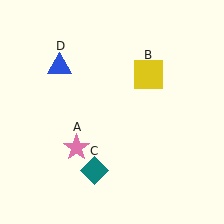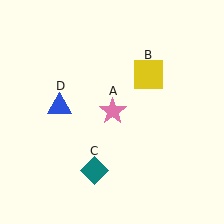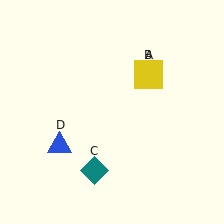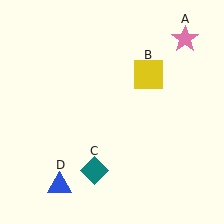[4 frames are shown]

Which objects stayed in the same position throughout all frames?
Yellow square (object B) and teal diamond (object C) remained stationary.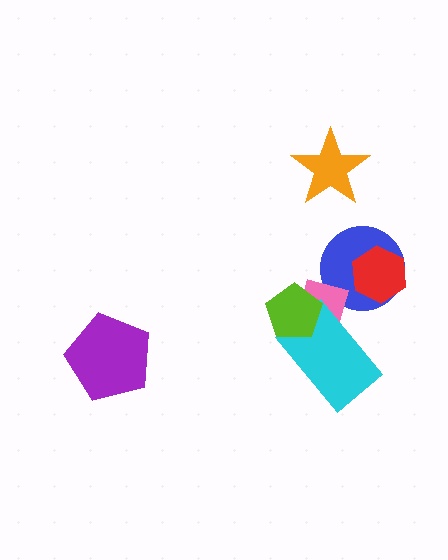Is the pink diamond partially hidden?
Yes, it is partially covered by another shape.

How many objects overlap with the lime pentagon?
2 objects overlap with the lime pentagon.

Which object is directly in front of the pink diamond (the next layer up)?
The cyan rectangle is directly in front of the pink diamond.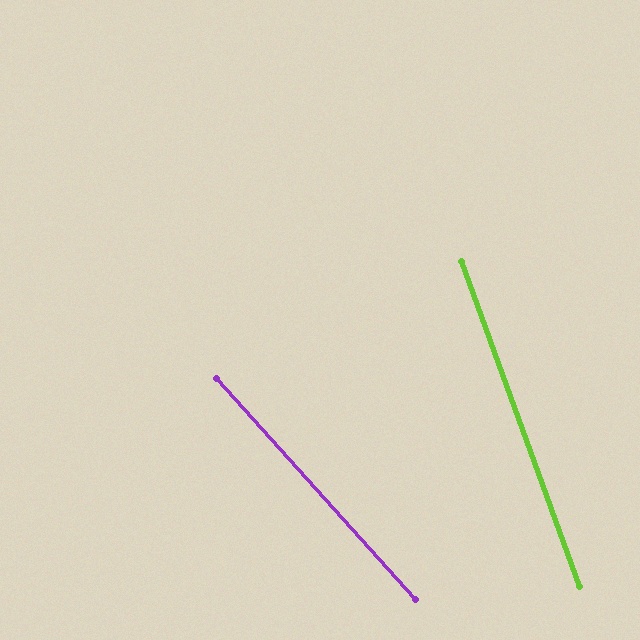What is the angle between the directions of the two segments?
Approximately 22 degrees.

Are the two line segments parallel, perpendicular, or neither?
Neither parallel nor perpendicular — they differ by about 22°.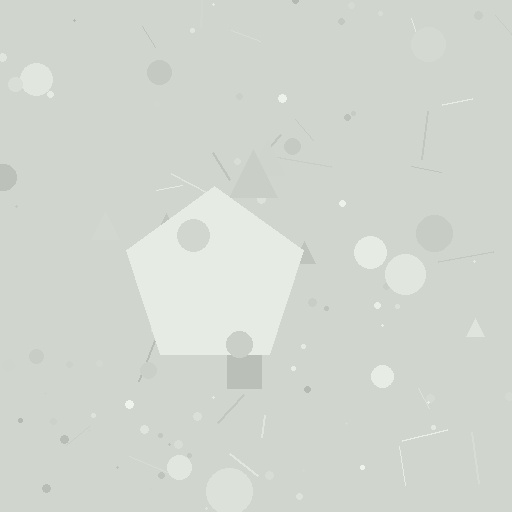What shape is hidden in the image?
A pentagon is hidden in the image.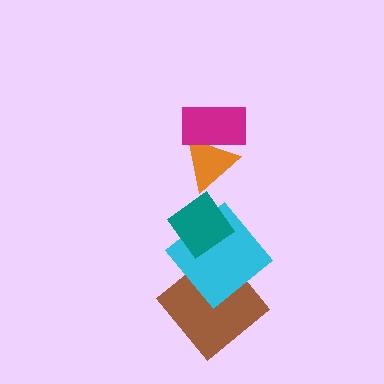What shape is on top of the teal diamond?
The orange triangle is on top of the teal diamond.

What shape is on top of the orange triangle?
The magenta rectangle is on top of the orange triangle.